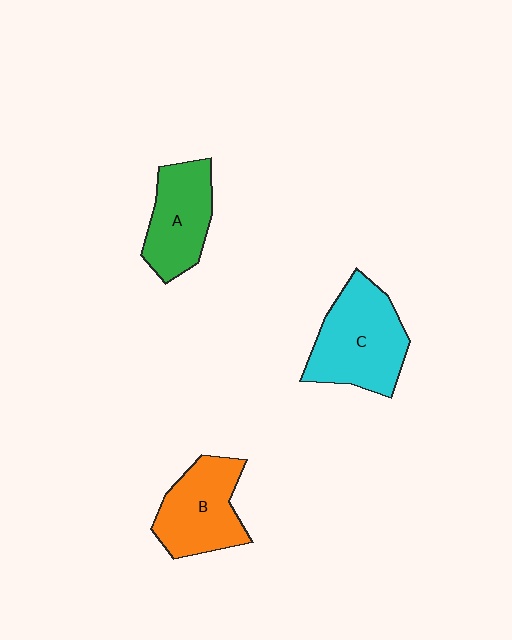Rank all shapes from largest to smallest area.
From largest to smallest: C (cyan), B (orange), A (green).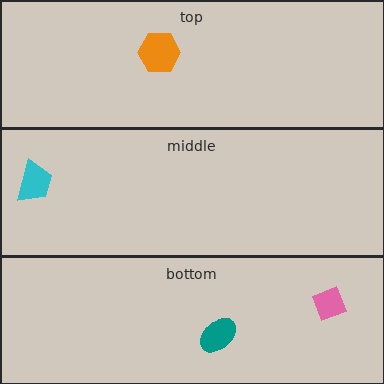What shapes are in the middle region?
The cyan trapezoid.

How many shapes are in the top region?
1.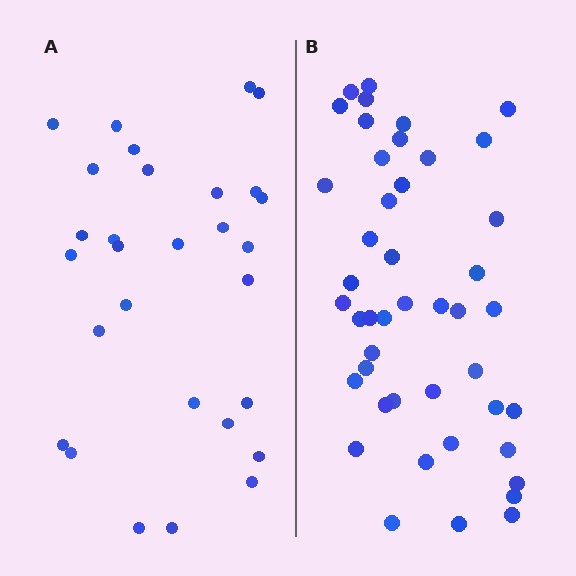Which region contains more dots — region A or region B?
Region B (the right region) has more dots.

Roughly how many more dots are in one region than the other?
Region B has approximately 15 more dots than region A.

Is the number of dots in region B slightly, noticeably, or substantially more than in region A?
Region B has substantially more. The ratio is roughly 1.6 to 1.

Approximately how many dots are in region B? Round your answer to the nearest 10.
About 40 dots. (The exact count is 45, which rounds to 40.)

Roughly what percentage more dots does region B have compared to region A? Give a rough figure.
About 55% more.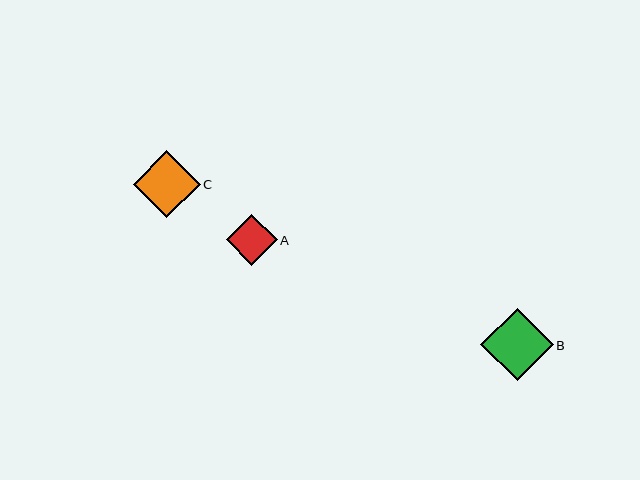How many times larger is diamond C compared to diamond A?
Diamond C is approximately 1.3 times the size of diamond A.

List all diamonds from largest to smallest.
From largest to smallest: B, C, A.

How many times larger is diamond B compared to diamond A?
Diamond B is approximately 1.4 times the size of diamond A.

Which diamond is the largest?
Diamond B is the largest with a size of approximately 73 pixels.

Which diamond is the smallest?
Diamond A is the smallest with a size of approximately 51 pixels.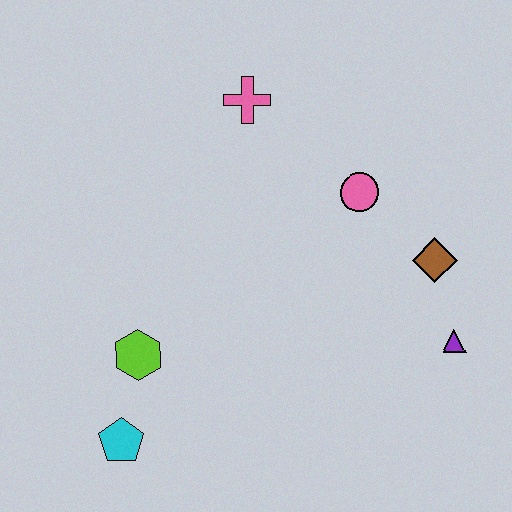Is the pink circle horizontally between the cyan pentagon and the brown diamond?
Yes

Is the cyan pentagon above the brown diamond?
No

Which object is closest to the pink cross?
The pink circle is closest to the pink cross.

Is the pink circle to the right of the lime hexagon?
Yes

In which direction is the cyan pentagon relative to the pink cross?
The cyan pentagon is below the pink cross.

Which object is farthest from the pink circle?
The cyan pentagon is farthest from the pink circle.